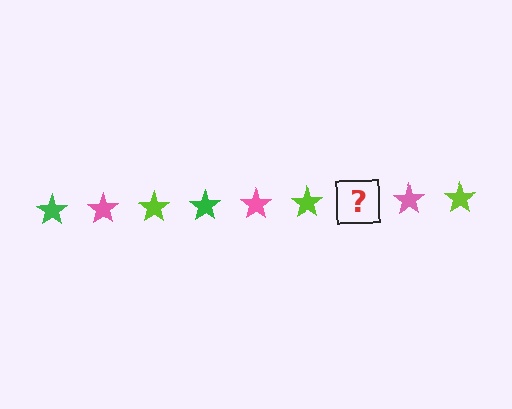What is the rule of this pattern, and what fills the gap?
The rule is that the pattern cycles through green, pink, lime stars. The gap should be filled with a green star.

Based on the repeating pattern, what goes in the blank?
The blank should be a green star.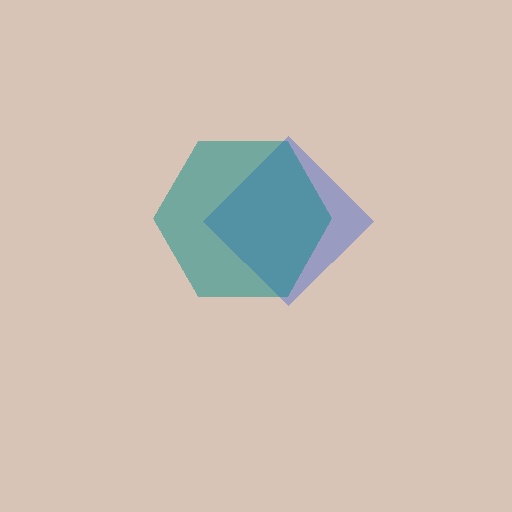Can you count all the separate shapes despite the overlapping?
Yes, there are 2 separate shapes.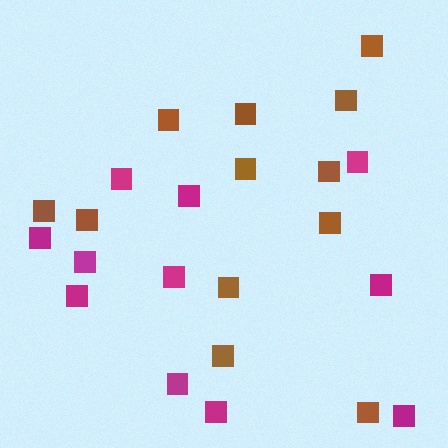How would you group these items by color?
There are 2 groups: one group of brown squares (12) and one group of magenta squares (11).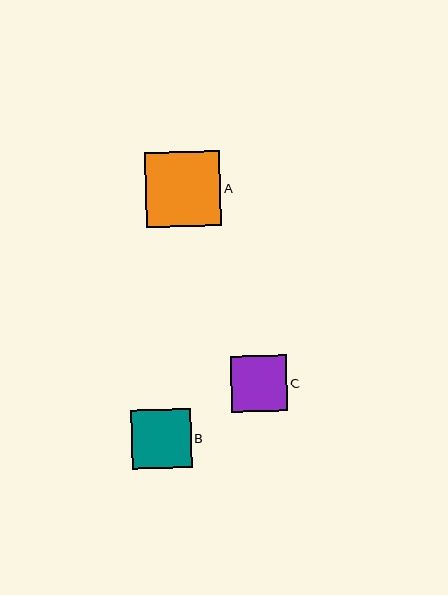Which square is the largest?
Square A is the largest with a size of approximately 75 pixels.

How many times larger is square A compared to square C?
Square A is approximately 1.3 times the size of square C.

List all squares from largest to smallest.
From largest to smallest: A, B, C.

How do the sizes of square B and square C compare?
Square B and square C are approximately the same size.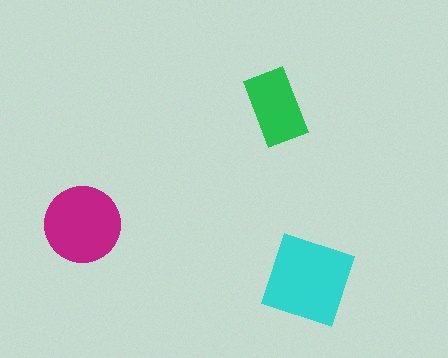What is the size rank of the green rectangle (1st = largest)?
3rd.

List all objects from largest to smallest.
The cyan diamond, the magenta circle, the green rectangle.